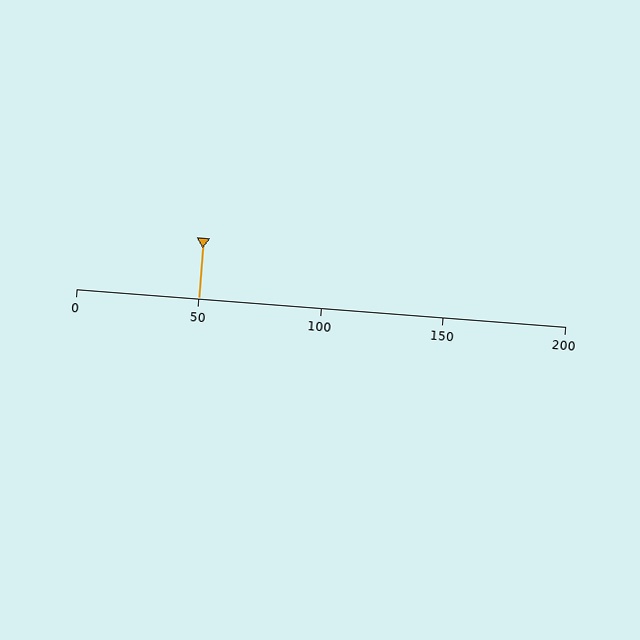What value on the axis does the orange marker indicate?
The marker indicates approximately 50.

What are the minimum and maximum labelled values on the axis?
The axis runs from 0 to 200.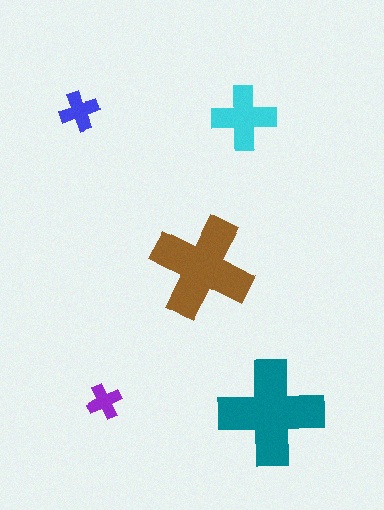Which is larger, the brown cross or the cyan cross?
The brown one.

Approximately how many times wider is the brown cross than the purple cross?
About 3 times wider.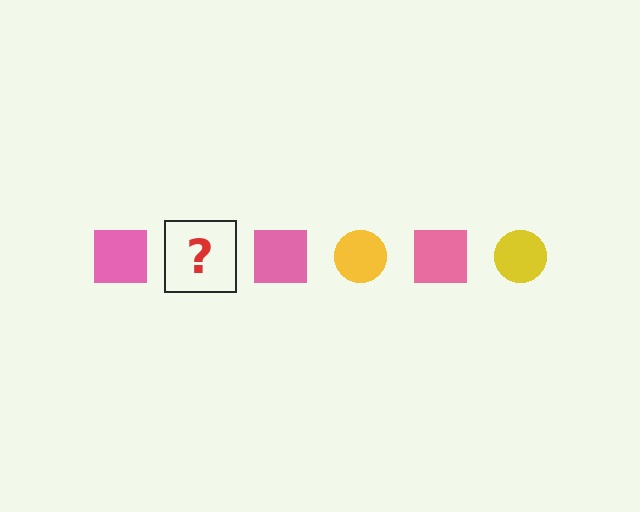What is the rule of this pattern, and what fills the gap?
The rule is that the pattern alternates between pink square and yellow circle. The gap should be filled with a yellow circle.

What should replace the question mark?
The question mark should be replaced with a yellow circle.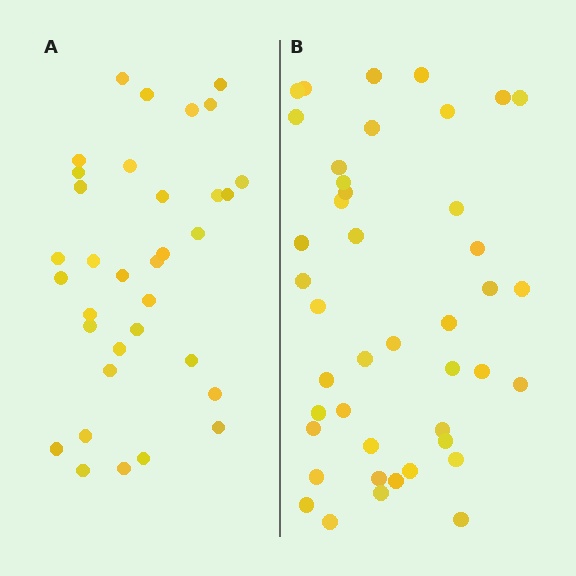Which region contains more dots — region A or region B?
Region B (the right region) has more dots.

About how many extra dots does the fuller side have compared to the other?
Region B has roughly 8 or so more dots than region A.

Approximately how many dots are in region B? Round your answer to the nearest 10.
About 40 dots. (The exact count is 43, which rounds to 40.)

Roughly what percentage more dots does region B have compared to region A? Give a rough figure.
About 25% more.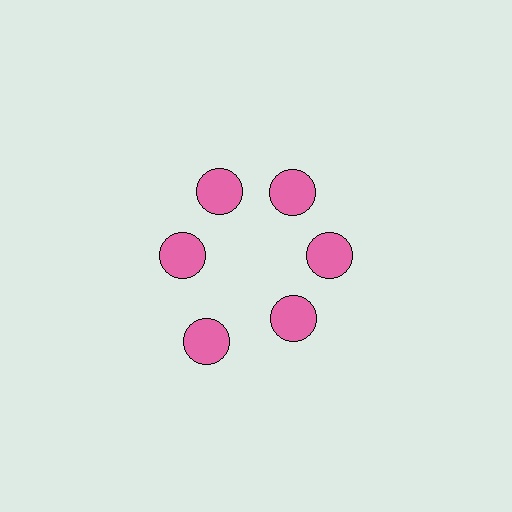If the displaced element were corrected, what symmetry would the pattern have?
It would have 6-fold rotational symmetry — the pattern would map onto itself every 60 degrees.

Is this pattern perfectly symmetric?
No. The 6 pink circles are arranged in a ring, but one element near the 7 o'clock position is pushed outward from the center, breaking the 6-fold rotational symmetry.